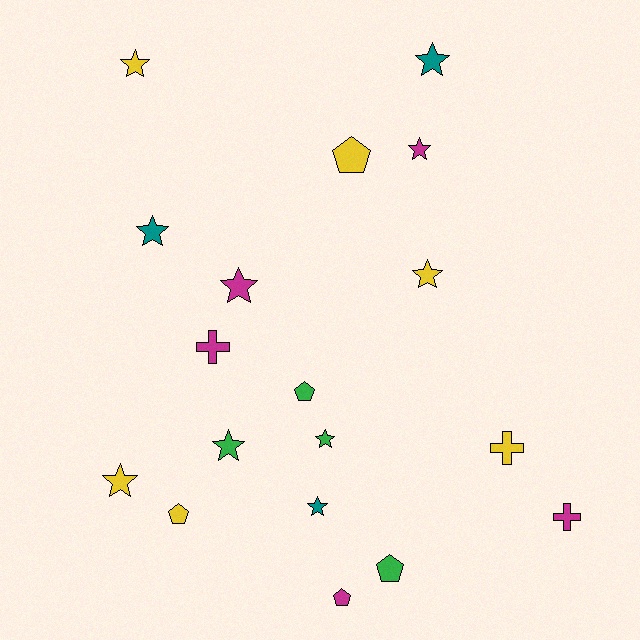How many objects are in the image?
There are 18 objects.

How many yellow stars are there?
There are 3 yellow stars.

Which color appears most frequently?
Yellow, with 6 objects.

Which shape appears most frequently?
Star, with 10 objects.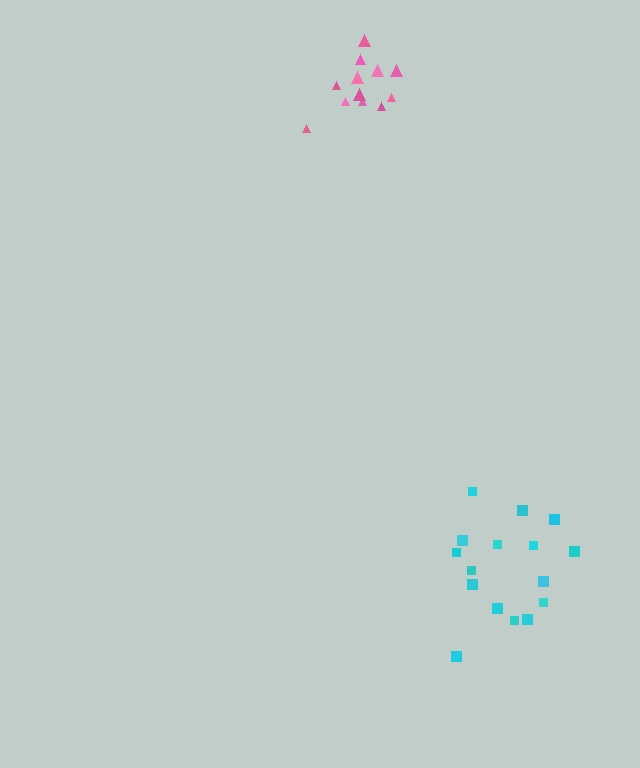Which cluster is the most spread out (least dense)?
Cyan.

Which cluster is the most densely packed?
Pink.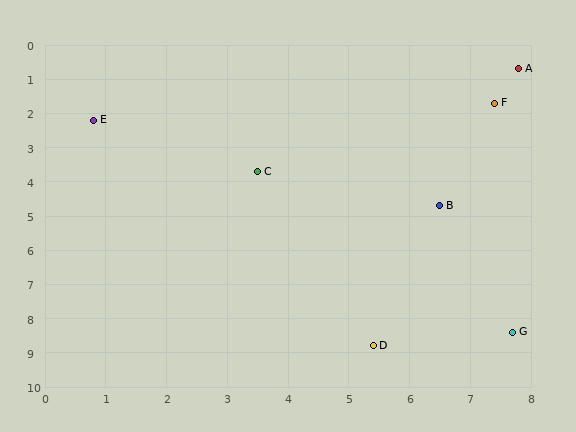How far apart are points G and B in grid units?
Points G and B are about 3.9 grid units apart.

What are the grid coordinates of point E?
Point E is at approximately (0.8, 2.2).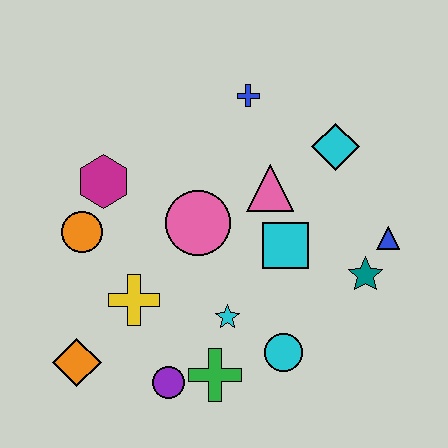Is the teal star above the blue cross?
No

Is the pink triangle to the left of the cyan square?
Yes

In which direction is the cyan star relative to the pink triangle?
The cyan star is below the pink triangle.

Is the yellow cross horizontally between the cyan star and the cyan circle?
No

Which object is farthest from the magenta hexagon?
The blue triangle is farthest from the magenta hexagon.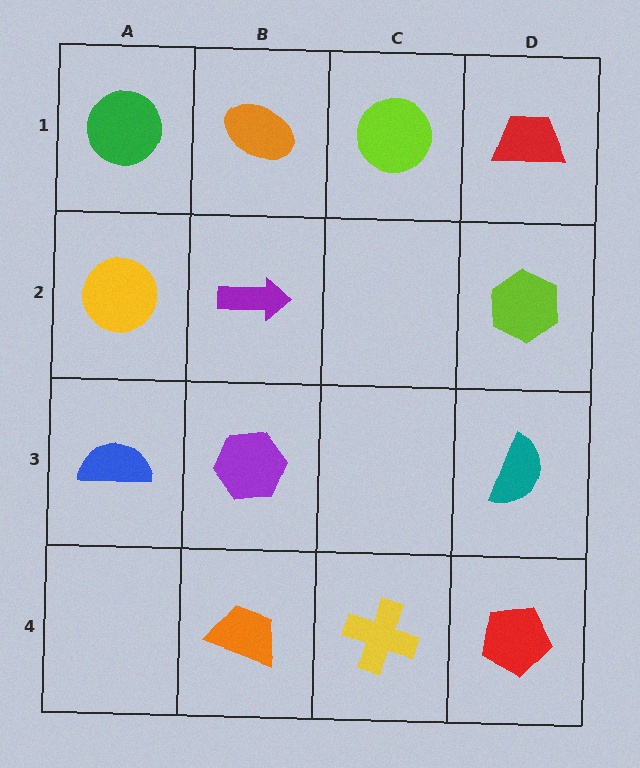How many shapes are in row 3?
3 shapes.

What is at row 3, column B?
A purple hexagon.